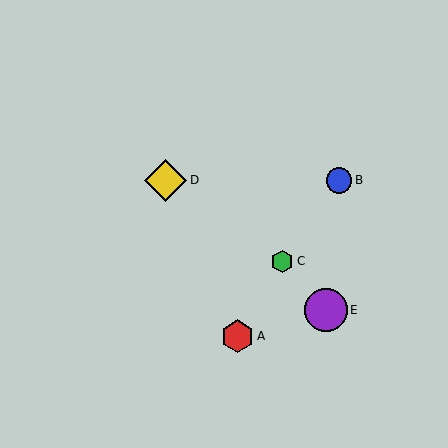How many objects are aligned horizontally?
2 objects (B, D) are aligned horizontally.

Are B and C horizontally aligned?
No, B is at y≈180 and C is at y≈261.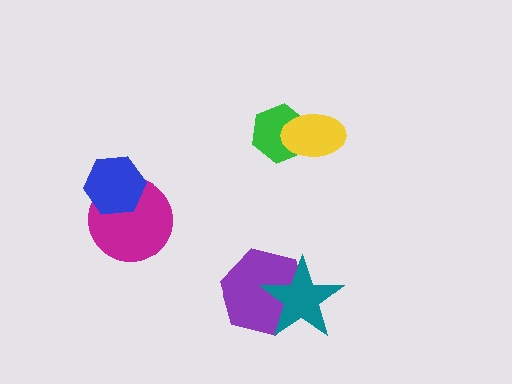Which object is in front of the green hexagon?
The yellow ellipse is in front of the green hexagon.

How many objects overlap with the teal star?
1 object overlaps with the teal star.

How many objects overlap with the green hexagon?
1 object overlaps with the green hexagon.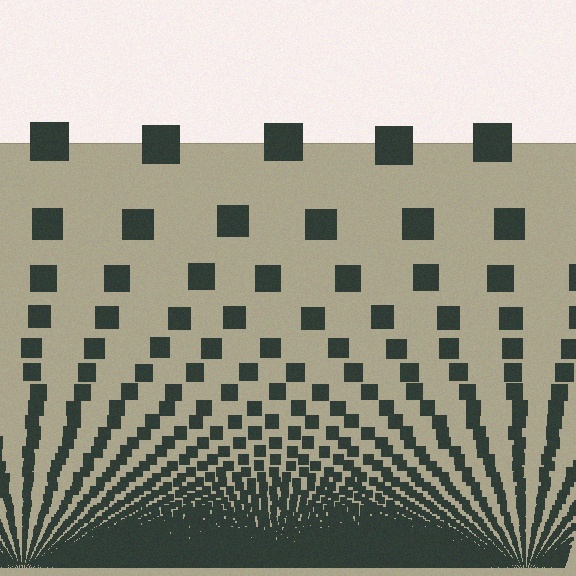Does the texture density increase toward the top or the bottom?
Density increases toward the bottom.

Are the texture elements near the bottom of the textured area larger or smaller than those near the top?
Smaller. The gradient is inverted — elements near the bottom are smaller and denser.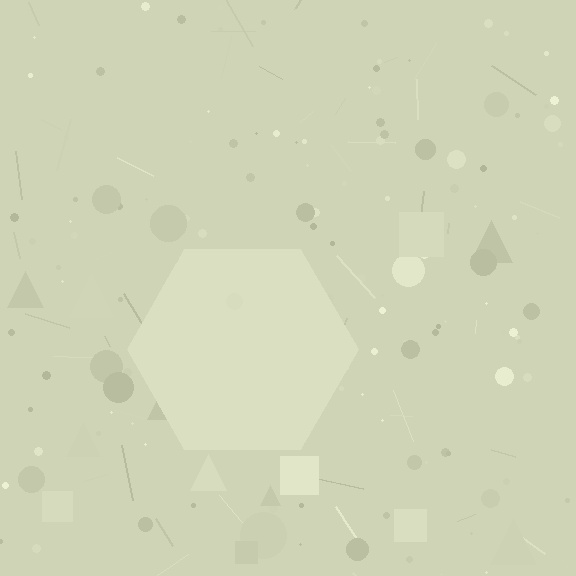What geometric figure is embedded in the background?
A hexagon is embedded in the background.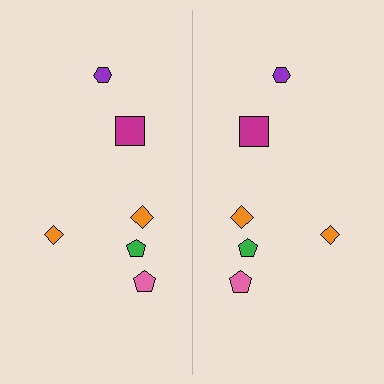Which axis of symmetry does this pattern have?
The pattern has a vertical axis of symmetry running through the center of the image.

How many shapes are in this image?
There are 12 shapes in this image.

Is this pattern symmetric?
Yes, this pattern has bilateral (reflection) symmetry.